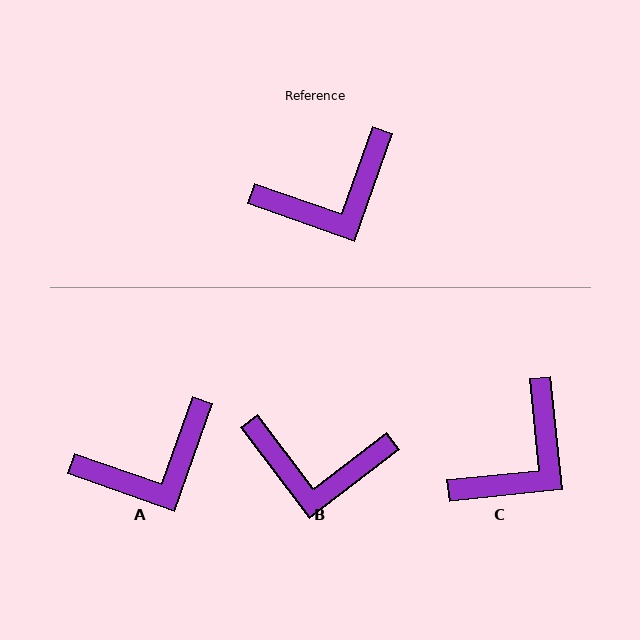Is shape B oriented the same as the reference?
No, it is off by about 33 degrees.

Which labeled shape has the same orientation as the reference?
A.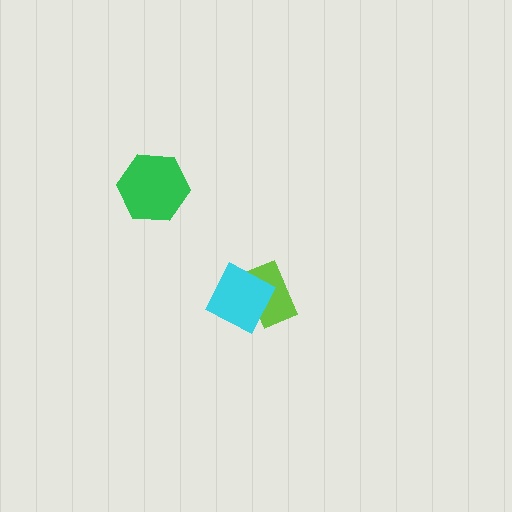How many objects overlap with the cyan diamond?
1 object overlaps with the cyan diamond.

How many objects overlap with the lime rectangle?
1 object overlaps with the lime rectangle.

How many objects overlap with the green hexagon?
0 objects overlap with the green hexagon.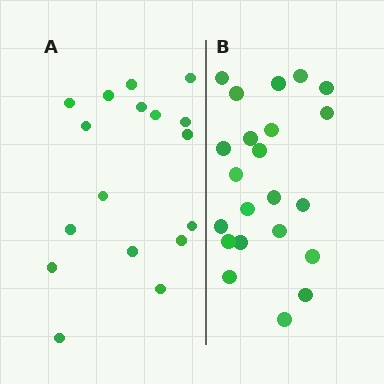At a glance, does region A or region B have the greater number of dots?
Region B (the right region) has more dots.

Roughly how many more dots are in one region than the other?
Region B has about 5 more dots than region A.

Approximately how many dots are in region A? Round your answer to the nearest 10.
About 20 dots. (The exact count is 17, which rounds to 20.)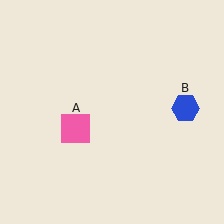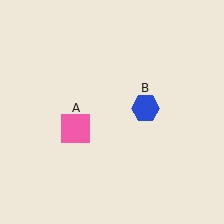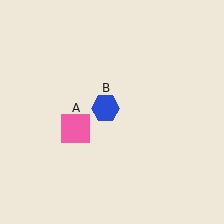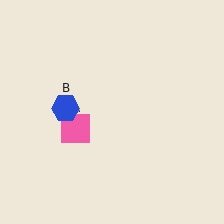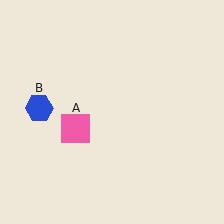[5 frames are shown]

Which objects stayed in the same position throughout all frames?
Pink square (object A) remained stationary.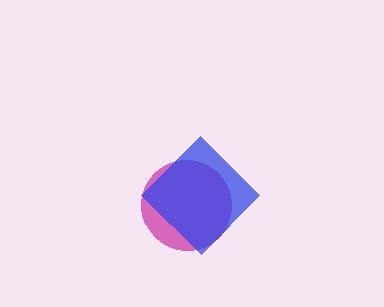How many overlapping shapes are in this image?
There are 2 overlapping shapes in the image.